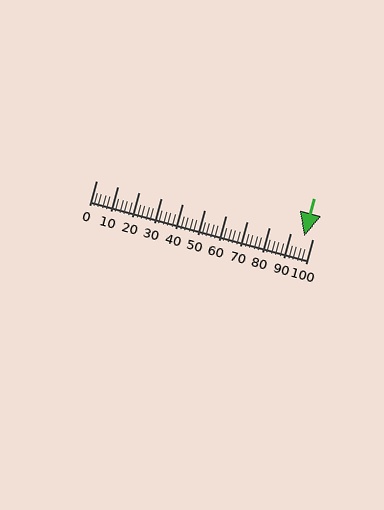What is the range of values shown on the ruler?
The ruler shows values from 0 to 100.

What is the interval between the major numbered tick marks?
The major tick marks are spaced 10 units apart.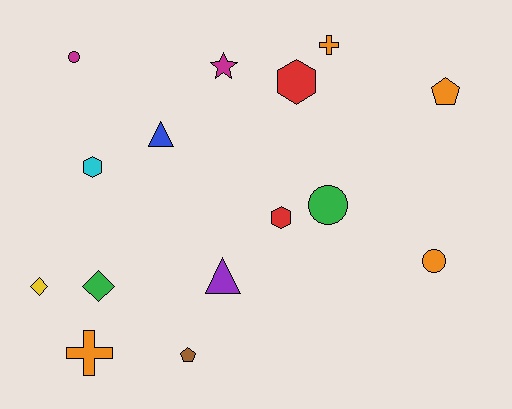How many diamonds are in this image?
There are 2 diamonds.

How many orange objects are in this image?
There are 4 orange objects.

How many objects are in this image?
There are 15 objects.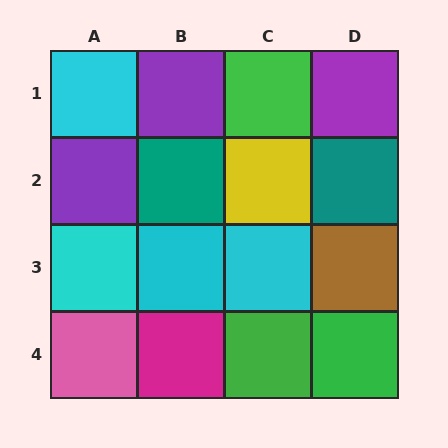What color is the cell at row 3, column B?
Cyan.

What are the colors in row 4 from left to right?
Pink, magenta, green, green.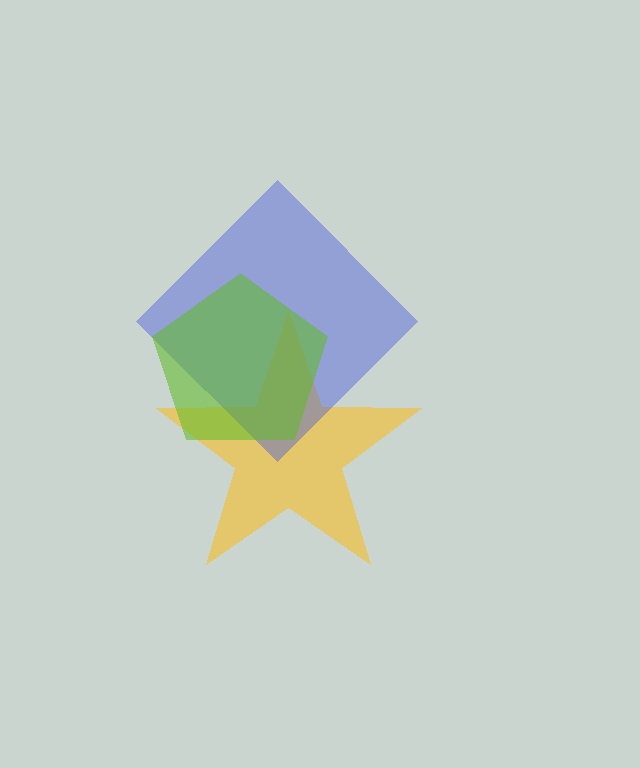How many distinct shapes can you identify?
There are 3 distinct shapes: a yellow star, a blue diamond, a lime pentagon.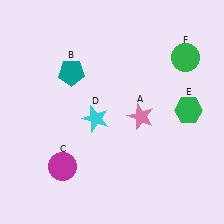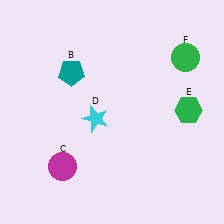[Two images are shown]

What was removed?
The pink star (A) was removed in Image 2.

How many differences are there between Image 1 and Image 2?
There is 1 difference between the two images.